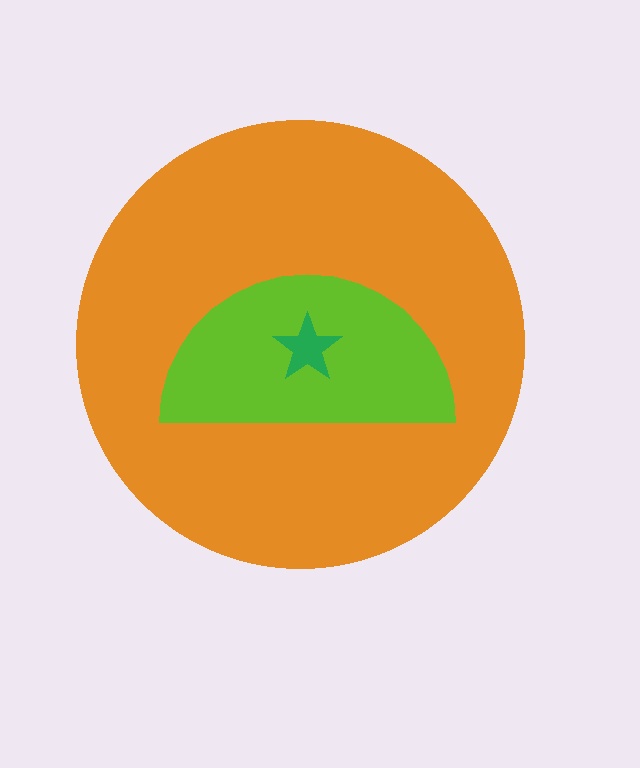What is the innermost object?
The green star.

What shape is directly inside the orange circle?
The lime semicircle.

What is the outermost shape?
The orange circle.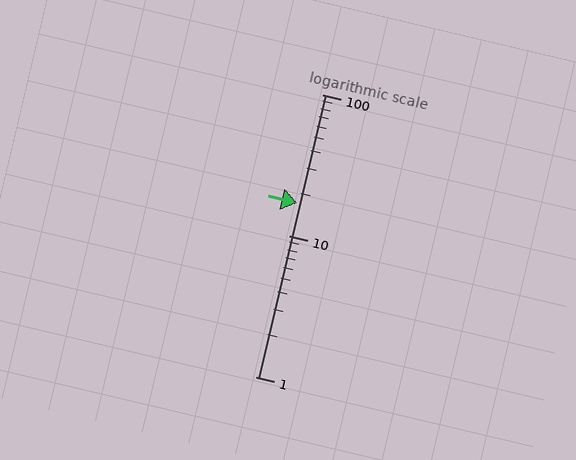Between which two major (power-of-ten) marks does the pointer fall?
The pointer is between 10 and 100.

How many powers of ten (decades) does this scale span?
The scale spans 2 decades, from 1 to 100.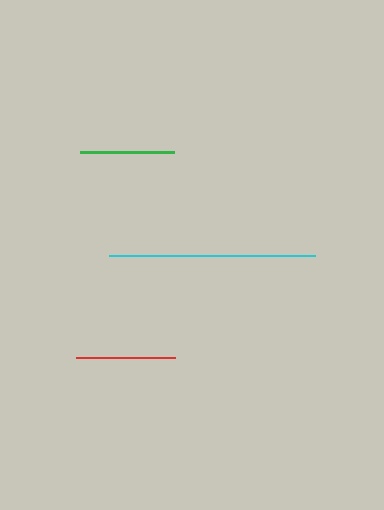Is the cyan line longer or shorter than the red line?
The cyan line is longer than the red line.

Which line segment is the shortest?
The green line is the shortest at approximately 94 pixels.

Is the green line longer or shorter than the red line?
The red line is longer than the green line.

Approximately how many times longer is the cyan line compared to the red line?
The cyan line is approximately 2.1 times the length of the red line.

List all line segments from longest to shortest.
From longest to shortest: cyan, red, green.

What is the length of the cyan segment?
The cyan segment is approximately 206 pixels long.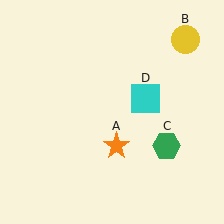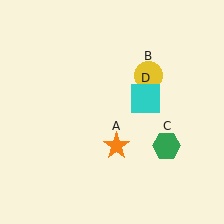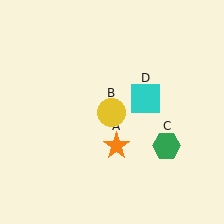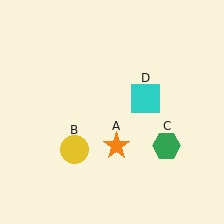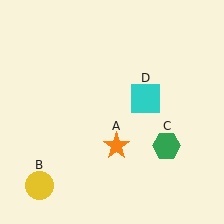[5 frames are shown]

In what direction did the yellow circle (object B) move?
The yellow circle (object B) moved down and to the left.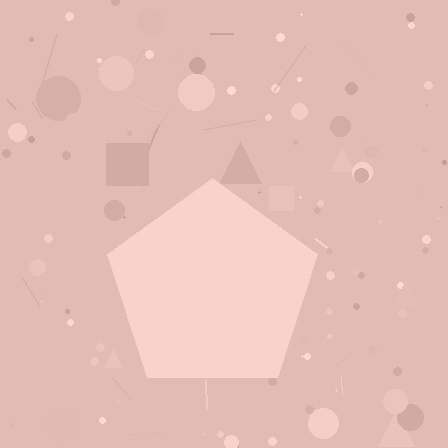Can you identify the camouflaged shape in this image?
The camouflaged shape is a pentagon.